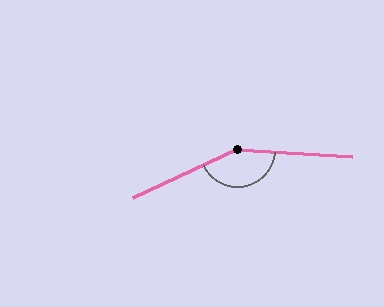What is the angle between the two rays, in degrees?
Approximately 151 degrees.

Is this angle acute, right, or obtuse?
It is obtuse.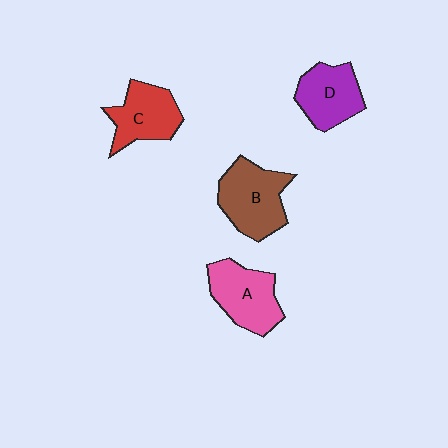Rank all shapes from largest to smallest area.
From largest to smallest: B (brown), A (pink), C (red), D (purple).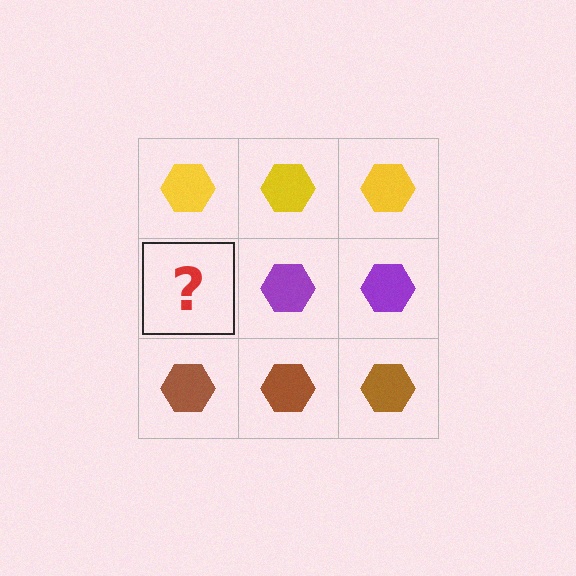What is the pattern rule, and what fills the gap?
The rule is that each row has a consistent color. The gap should be filled with a purple hexagon.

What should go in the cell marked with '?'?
The missing cell should contain a purple hexagon.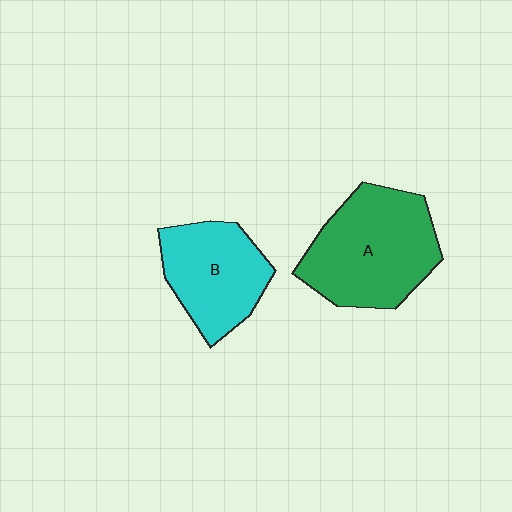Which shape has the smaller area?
Shape B (cyan).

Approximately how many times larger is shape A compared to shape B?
Approximately 1.4 times.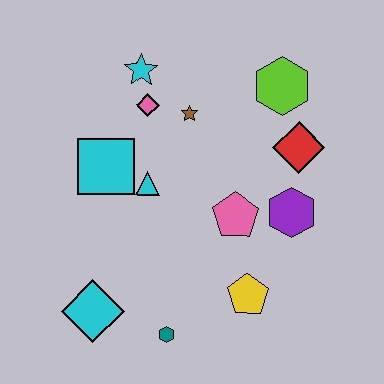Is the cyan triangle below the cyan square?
Yes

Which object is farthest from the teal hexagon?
The lime hexagon is farthest from the teal hexagon.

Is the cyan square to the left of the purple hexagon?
Yes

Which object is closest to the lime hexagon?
The red diamond is closest to the lime hexagon.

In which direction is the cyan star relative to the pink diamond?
The cyan star is above the pink diamond.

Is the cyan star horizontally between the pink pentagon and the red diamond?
No